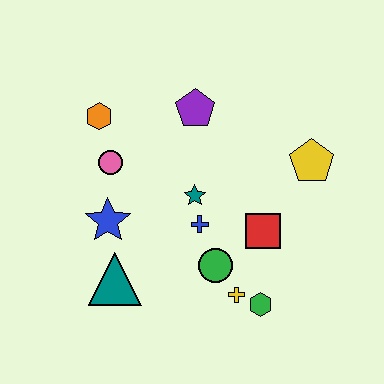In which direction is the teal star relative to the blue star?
The teal star is to the right of the blue star.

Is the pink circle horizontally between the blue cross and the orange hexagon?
Yes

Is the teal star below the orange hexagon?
Yes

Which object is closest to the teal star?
The blue cross is closest to the teal star.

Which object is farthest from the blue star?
The yellow pentagon is farthest from the blue star.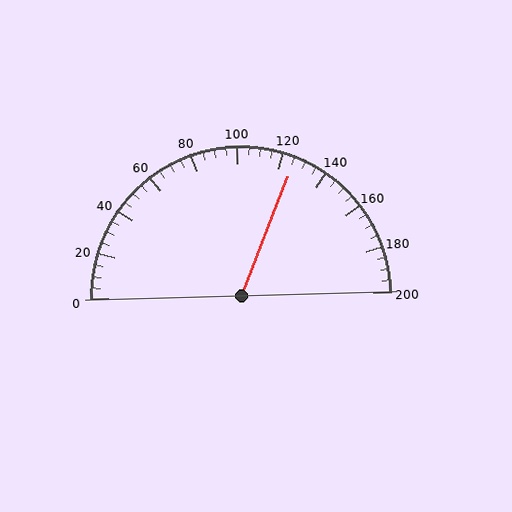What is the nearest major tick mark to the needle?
The nearest major tick mark is 120.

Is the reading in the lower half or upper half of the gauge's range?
The reading is in the upper half of the range (0 to 200).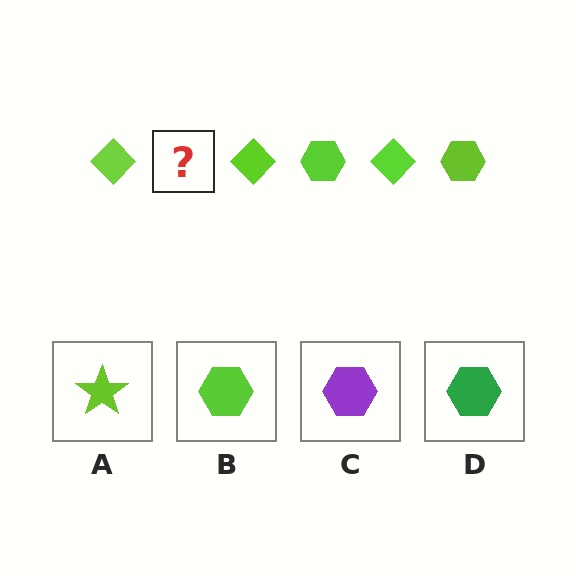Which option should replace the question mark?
Option B.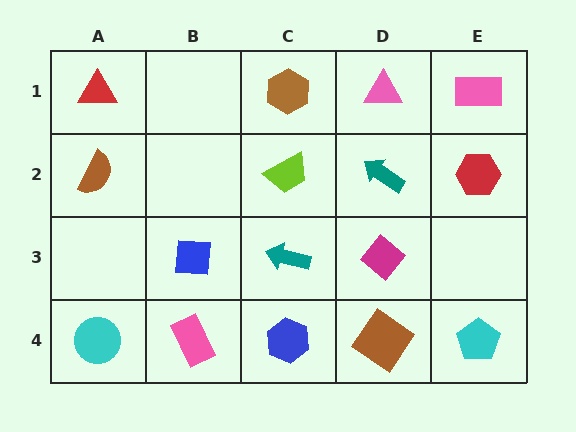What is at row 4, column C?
A blue hexagon.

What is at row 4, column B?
A pink rectangle.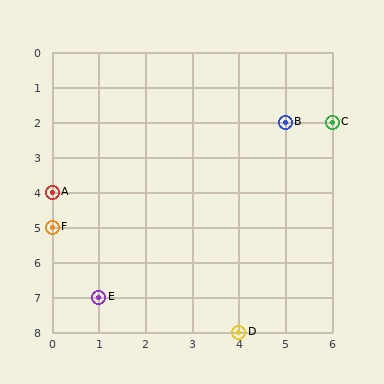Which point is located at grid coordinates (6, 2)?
Point C is at (6, 2).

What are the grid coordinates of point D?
Point D is at grid coordinates (4, 8).